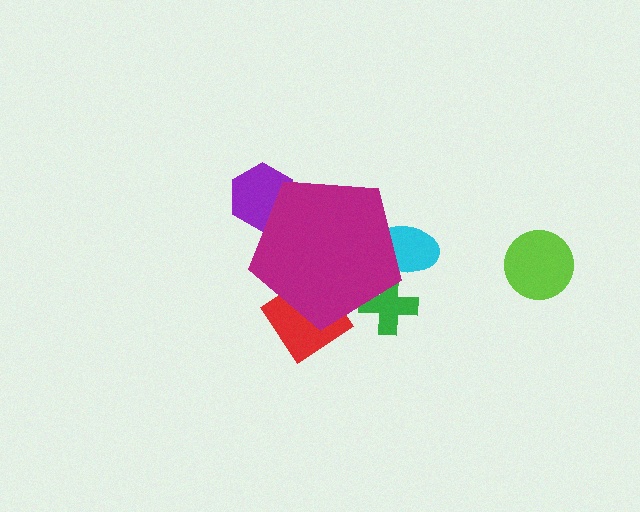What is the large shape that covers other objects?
A magenta pentagon.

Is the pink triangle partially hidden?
Yes, the pink triangle is partially hidden behind the magenta pentagon.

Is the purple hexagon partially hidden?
Yes, the purple hexagon is partially hidden behind the magenta pentagon.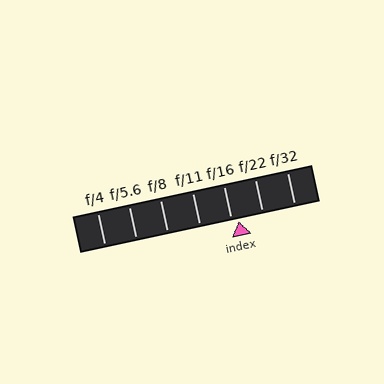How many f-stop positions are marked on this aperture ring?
There are 7 f-stop positions marked.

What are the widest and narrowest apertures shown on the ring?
The widest aperture shown is f/4 and the narrowest is f/32.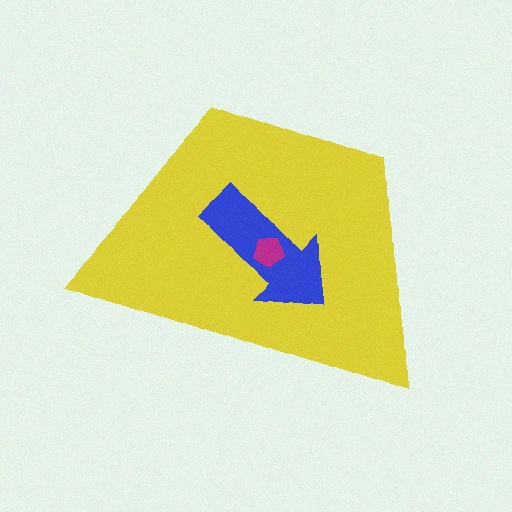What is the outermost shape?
The yellow trapezoid.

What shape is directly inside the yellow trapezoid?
The blue arrow.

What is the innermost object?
The magenta pentagon.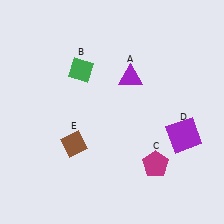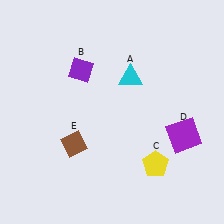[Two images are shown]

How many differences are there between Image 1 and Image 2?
There are 3 differences between the two images.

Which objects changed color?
A changed from purple to cyan. B changed from green to purple. C changed from magenta to yellow.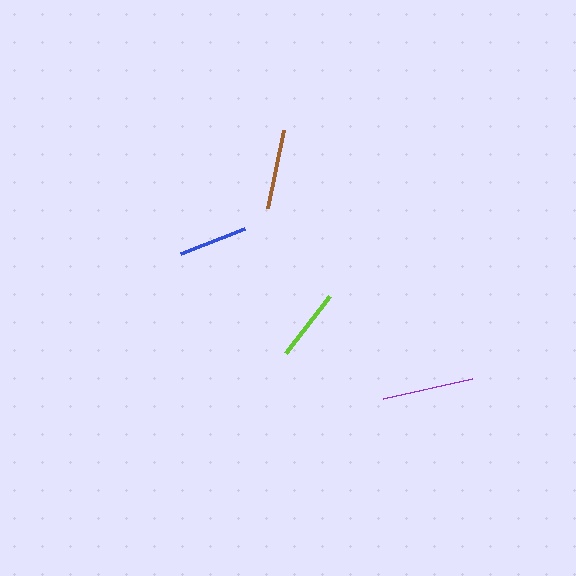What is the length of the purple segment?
The purple segment is approximately 92 pixels long.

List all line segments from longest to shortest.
From longest to shortest: purple, brown, lime, blue.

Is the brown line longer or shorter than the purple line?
The purple line is longer than the brown line.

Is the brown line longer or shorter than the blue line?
The brown line is longer than the blue line.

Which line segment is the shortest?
The blue line is the shortest at approximately 69 pixels.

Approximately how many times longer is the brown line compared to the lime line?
The brown line is approximately 1.1 times the length of the lime line.